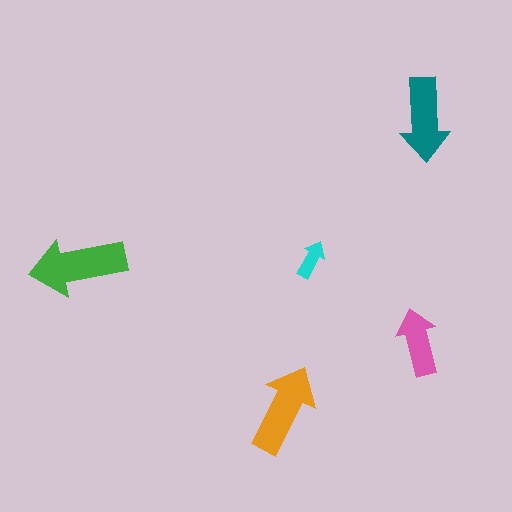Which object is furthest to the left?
The green arrow is leftmost.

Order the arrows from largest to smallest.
the green one, the orange one, the teal one, the pink one, the cyan one.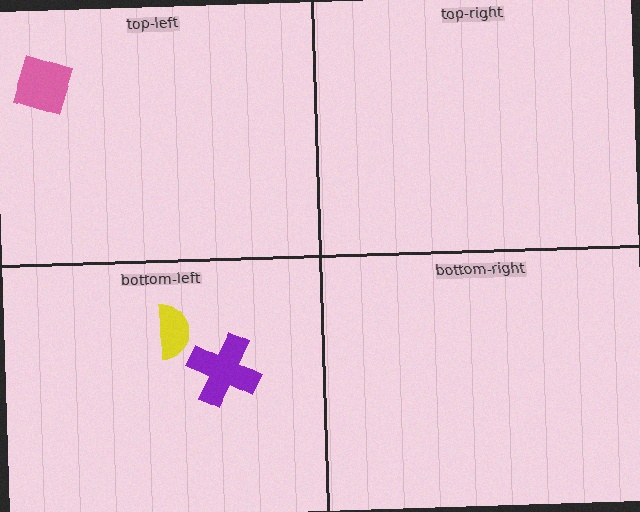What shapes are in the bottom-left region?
The yellow semicircle, the purple cross.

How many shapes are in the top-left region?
1.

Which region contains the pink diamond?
The top-left region.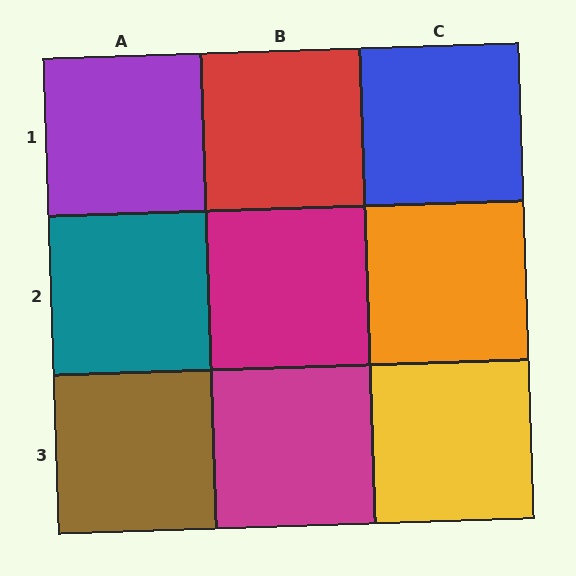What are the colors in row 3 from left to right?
Brown, magenta, yellow.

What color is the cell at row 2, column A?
Teal.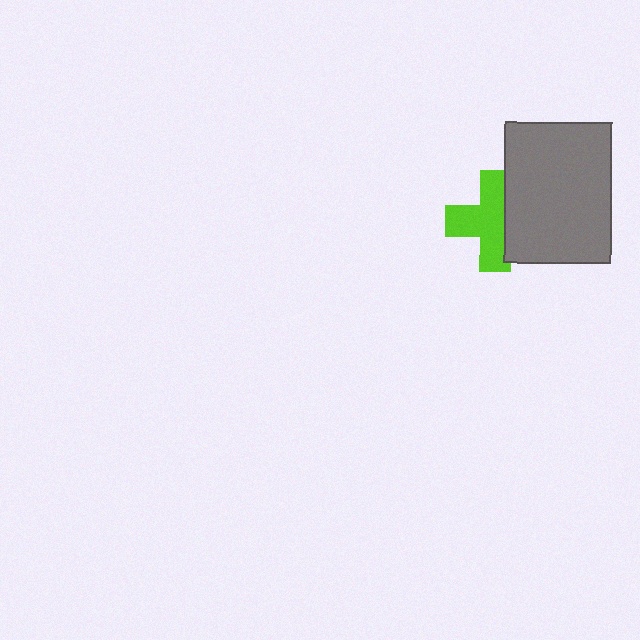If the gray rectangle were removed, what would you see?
You would see the complete lime cross.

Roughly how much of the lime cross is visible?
Most of it is visible (roughly 67%).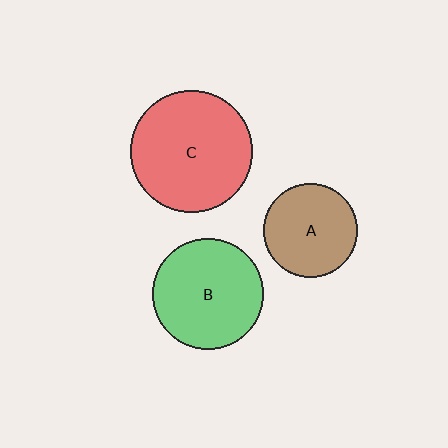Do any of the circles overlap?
No, none of the circles overlap.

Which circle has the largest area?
Circle C (red).